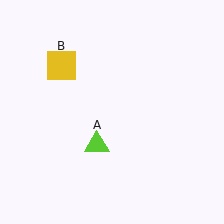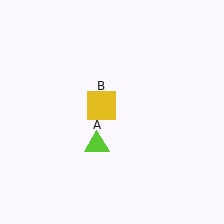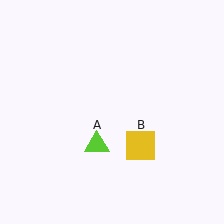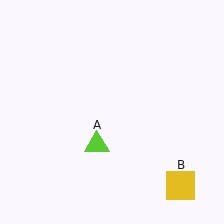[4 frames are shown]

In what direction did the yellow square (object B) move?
The yellow square (object B) moved down and to the right.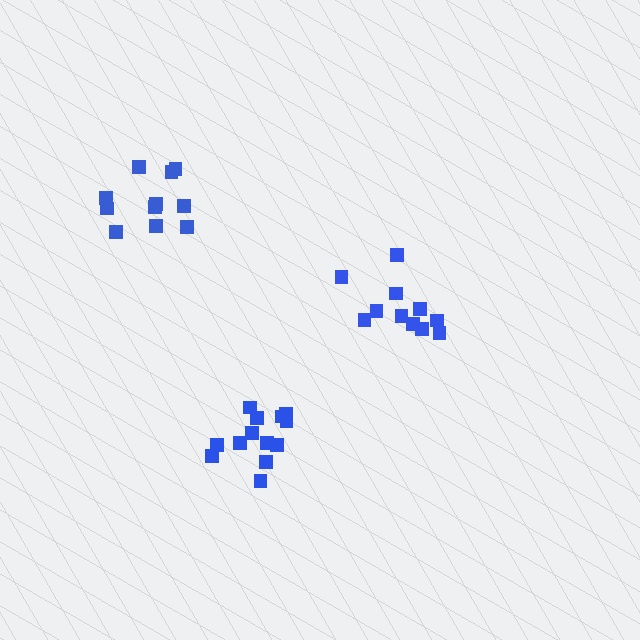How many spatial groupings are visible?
There are 3 spatial groupings.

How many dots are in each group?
Group 1: 13 dots, Group 2: 11 dots, Group 3: 11 dots (35 total).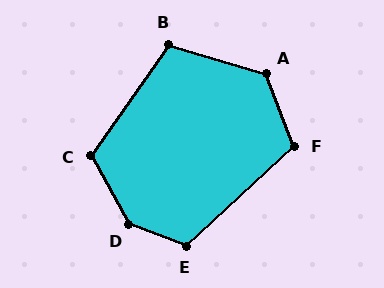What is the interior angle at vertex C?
Approximately 116 degrees (obtuse).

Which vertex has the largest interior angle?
D, at approximately 140 degrees.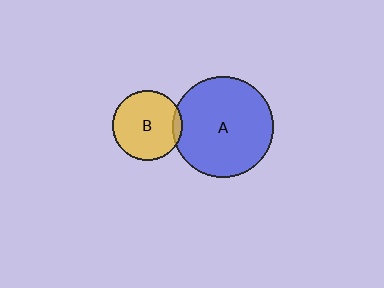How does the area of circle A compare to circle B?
Approximately 2.1 times.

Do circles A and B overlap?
Yes.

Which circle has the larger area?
Circle A (blue).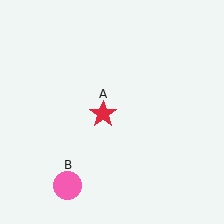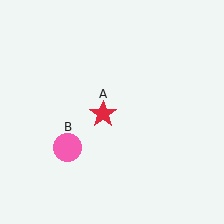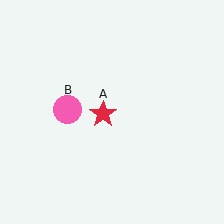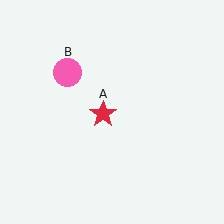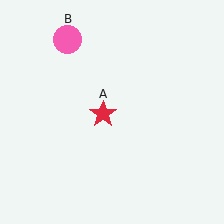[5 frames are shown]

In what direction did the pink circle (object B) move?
The pink circle (object B) moved up.